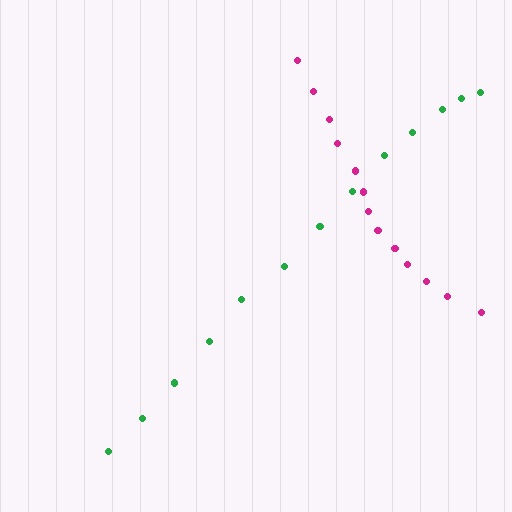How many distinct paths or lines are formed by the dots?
There are 2 distinct paths.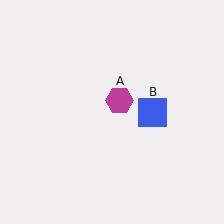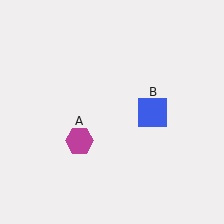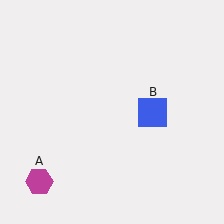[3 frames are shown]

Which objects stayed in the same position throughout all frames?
Blue square (object B) remained stationary.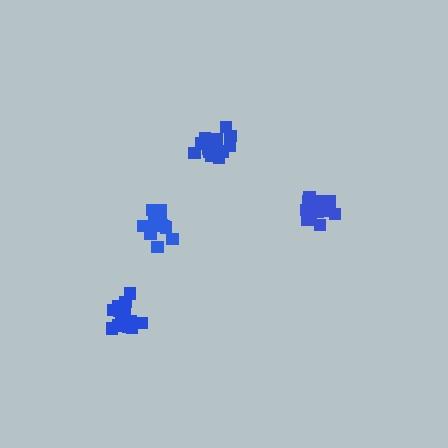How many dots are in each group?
Group 1: 14 dots, Group 2: 19 dots, Group 3: 14 dots, Group 4: 14 dots (61 total).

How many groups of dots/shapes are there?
There are 4 groups.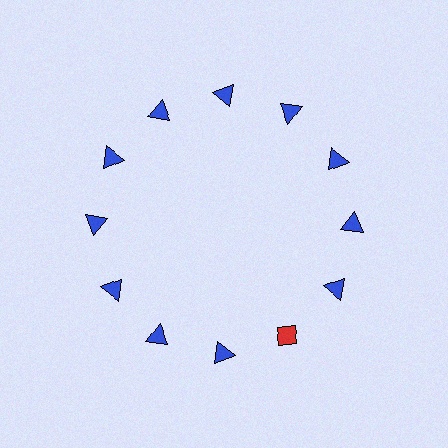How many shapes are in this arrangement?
There are 12 shapes arranged in a ring pattern.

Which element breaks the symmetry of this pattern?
The red diamond at roughly the 5 o'clock position breaks the symmetry. All other shapes are blue triangles.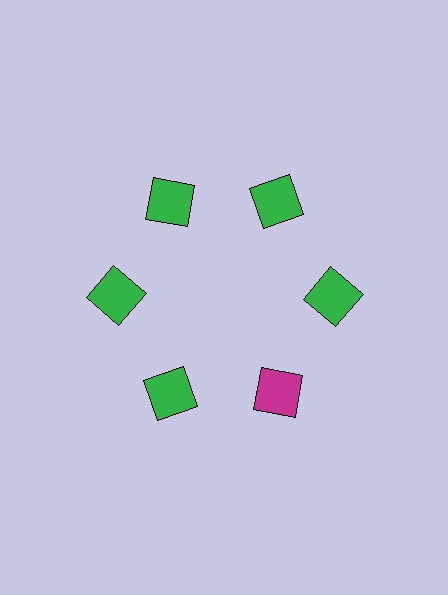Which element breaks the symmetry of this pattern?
The magenta square at roughly the 5 o'clock position breaks the symmetry. All other shapes are green squares.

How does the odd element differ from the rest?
It has a different color: magenta instead of green.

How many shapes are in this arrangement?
There are 6 shapes arranged in a ring pattern.